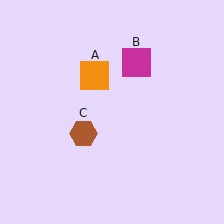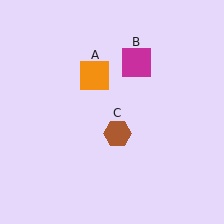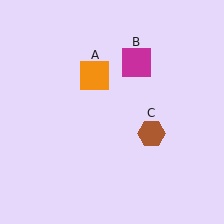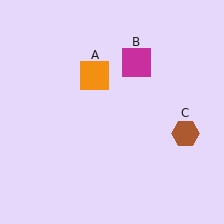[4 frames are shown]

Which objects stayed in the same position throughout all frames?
Orange square (object A) and magenta square (object B) remained stationary.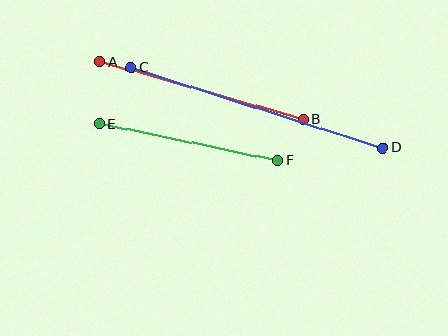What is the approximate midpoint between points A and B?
The midpoint is at approximately (202, 90) pixels.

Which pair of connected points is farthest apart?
Points C and D are farthest apart.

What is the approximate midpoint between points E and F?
The midpoint is at approximately (188, 142) pixels.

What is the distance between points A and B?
The distance is approximately 211 pixels.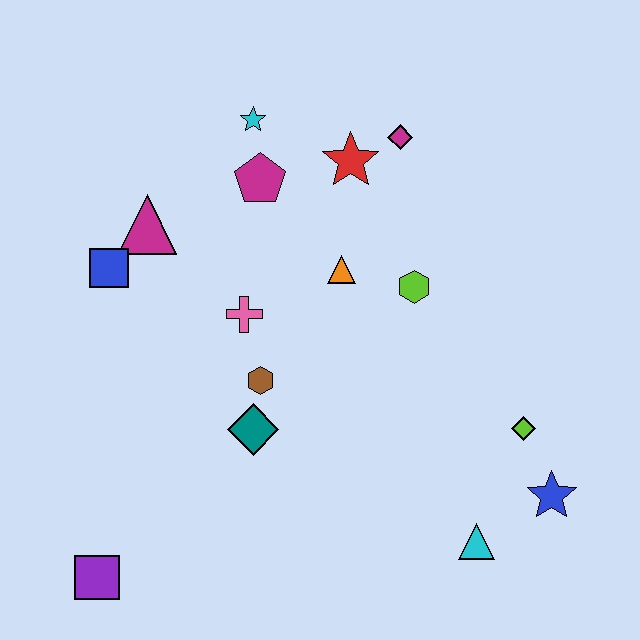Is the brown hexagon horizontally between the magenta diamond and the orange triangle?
No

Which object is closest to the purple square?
The teal diamond is closest to the purple square.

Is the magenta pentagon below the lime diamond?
No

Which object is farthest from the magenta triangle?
The blue star is farthest from the magenta triangle.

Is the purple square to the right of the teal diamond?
No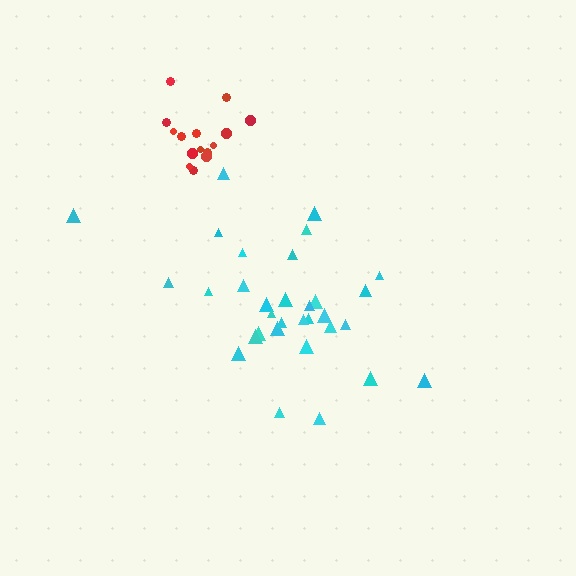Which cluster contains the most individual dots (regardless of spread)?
Cyan (33).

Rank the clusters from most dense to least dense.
red, cyan.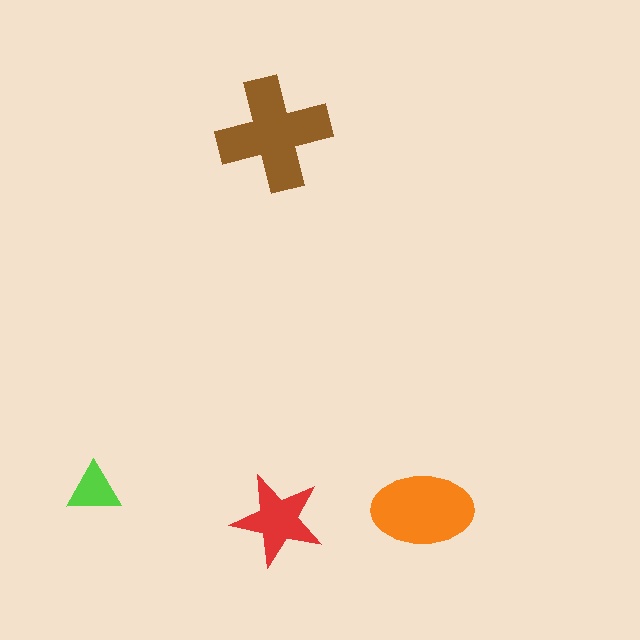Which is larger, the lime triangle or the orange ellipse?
The orange ellipse.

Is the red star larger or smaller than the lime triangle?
Larger.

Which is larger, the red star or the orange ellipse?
The orange ellipse.